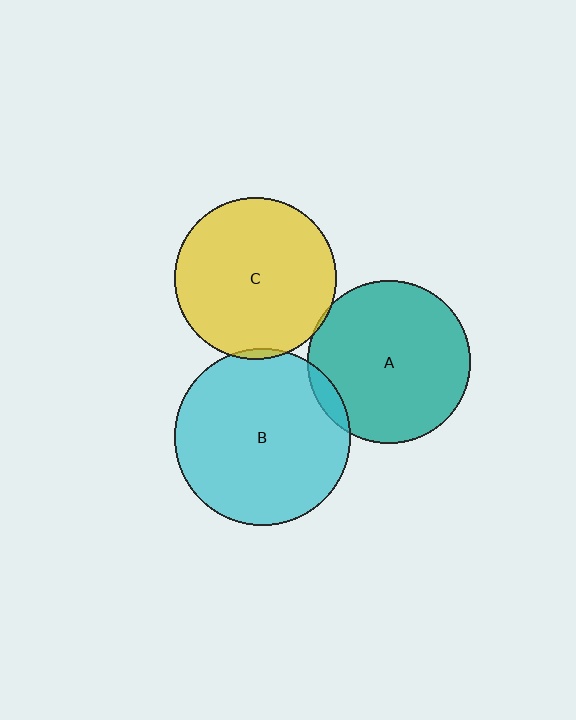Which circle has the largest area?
Circle B (cyan).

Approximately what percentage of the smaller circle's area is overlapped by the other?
Approximately 5%.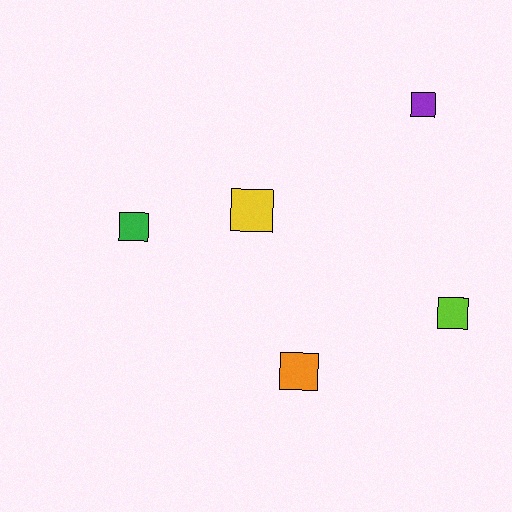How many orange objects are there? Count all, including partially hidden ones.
There is 1 orange object.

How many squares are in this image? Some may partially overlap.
There are 5 squares.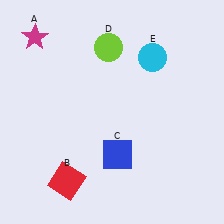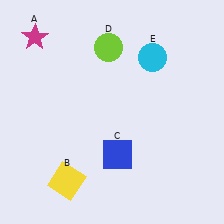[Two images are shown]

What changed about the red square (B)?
In Image 1, B is red. In Image 2, it changed to yellow.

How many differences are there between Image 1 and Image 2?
There is 1 difference between the two images.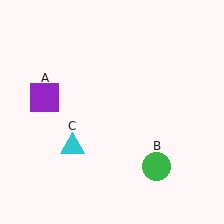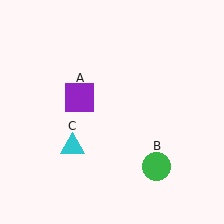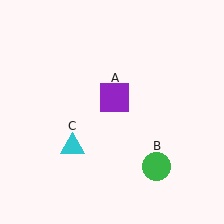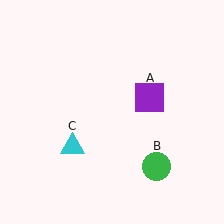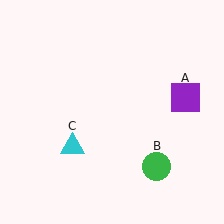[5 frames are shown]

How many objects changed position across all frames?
1 object changed position: purple square (object A).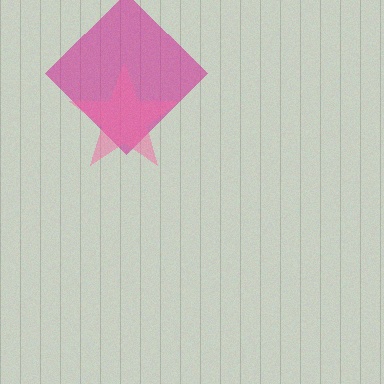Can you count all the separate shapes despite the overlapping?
Yes, there are 2 separate shapes.